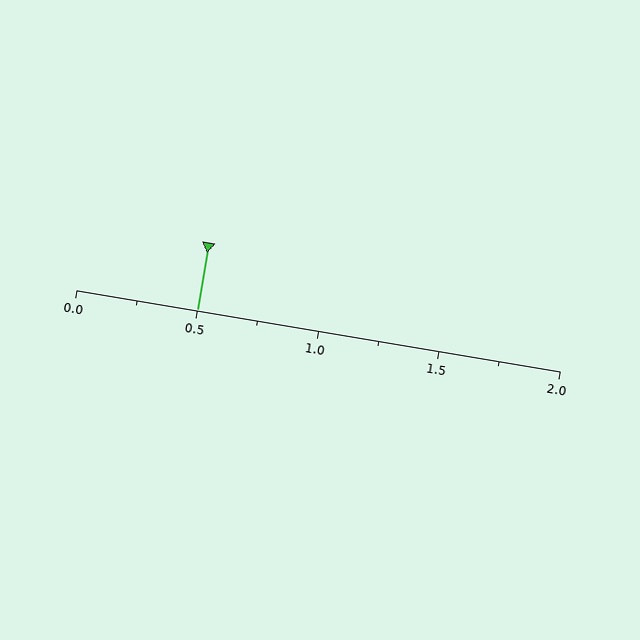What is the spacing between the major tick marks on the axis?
The major ticks are spaced 0.5 apart.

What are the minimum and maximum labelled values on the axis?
The axis runs from 0.0 to 2.0.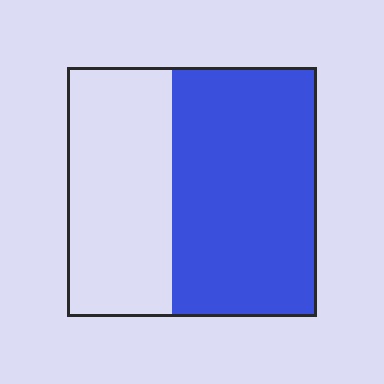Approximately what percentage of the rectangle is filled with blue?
Approximately 60%.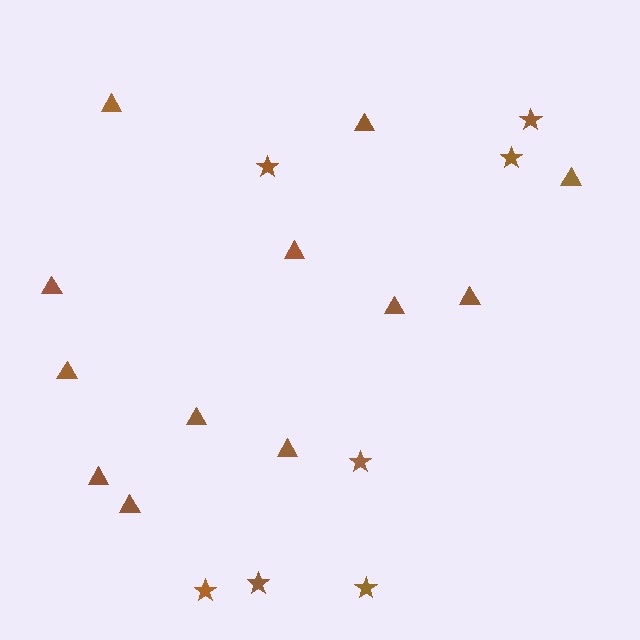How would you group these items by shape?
There are 2 groups: one group of triangles (12) and one group of stars (7).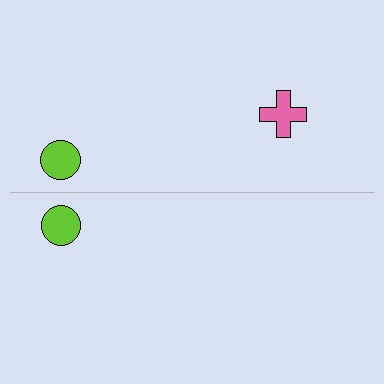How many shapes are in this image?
There are 3 shapes in this image.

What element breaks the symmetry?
A pink cross is missing from the bottom side.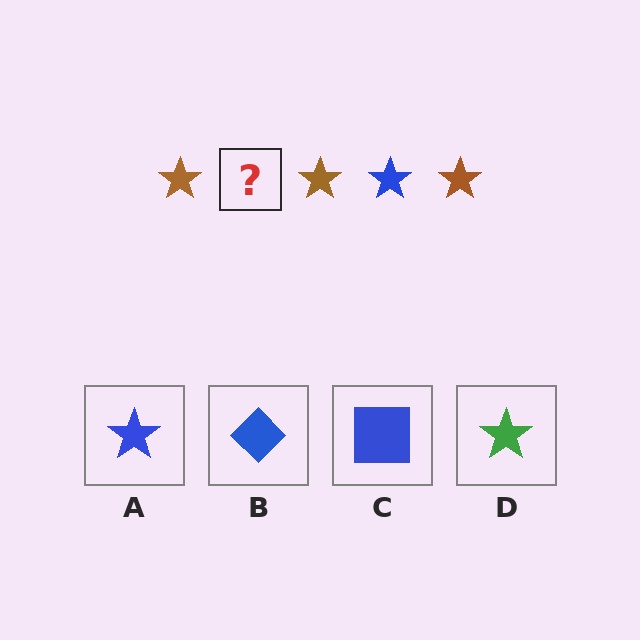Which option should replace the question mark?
Option A.